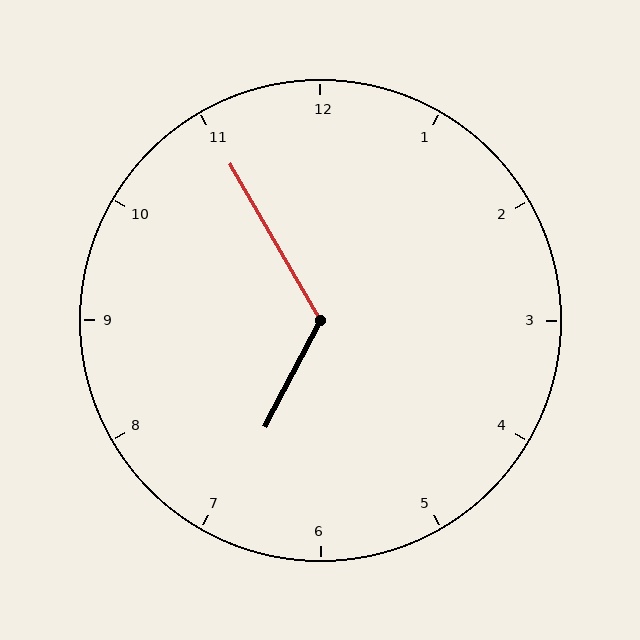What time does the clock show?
6:55.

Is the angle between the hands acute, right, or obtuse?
It is obtuse.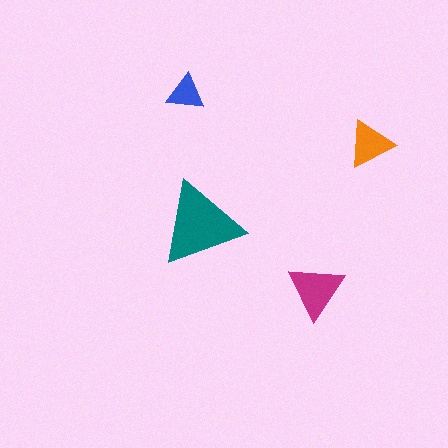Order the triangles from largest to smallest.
the teal one, the magenta one, the orange one, the blue one.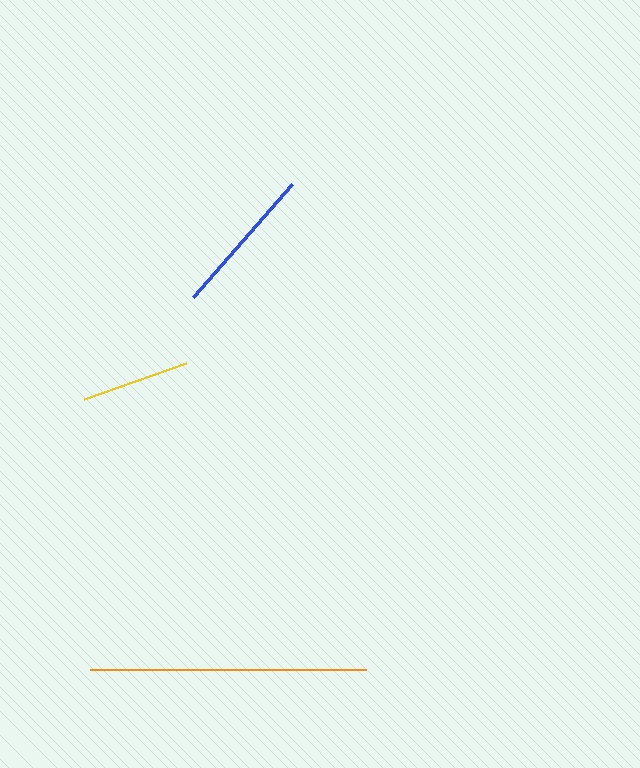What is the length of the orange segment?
The orange segment is approximately 276 pixels long.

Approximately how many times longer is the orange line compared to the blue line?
The orange line is approximately 1.8 times the length of the blue line.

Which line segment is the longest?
The orange line is the longest at approximately 276 pixels.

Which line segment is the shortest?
The yellow line is the shortest at approximately 108 pixels.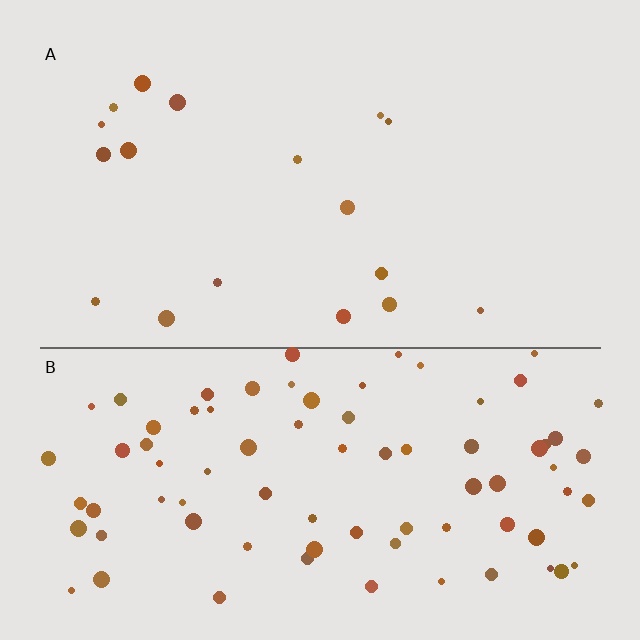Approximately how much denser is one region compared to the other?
Approximately 4.7× — region B over region A.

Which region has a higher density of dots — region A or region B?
B (the bottom).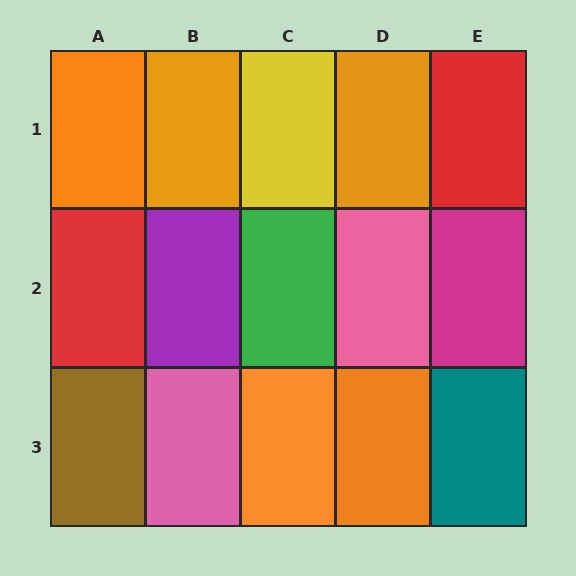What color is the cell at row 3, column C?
Orange.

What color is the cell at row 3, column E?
Teal.